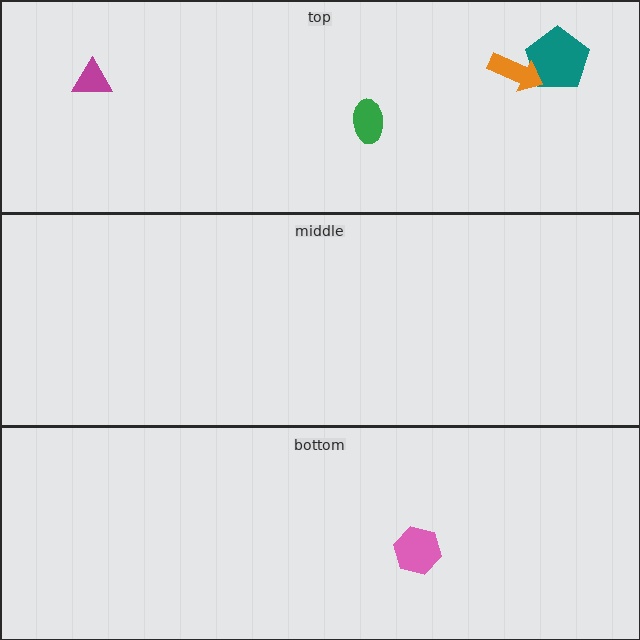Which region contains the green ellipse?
The top region.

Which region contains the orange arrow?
The top region.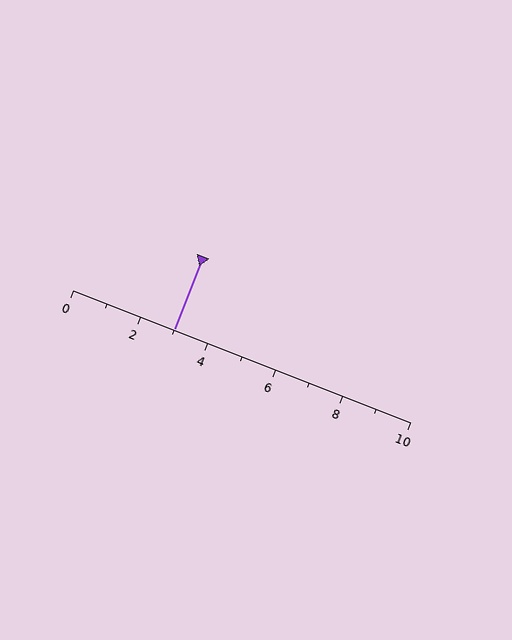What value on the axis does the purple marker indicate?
The marker indicates approximately 3.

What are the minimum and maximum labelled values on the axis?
The axis runs from 0 to 10.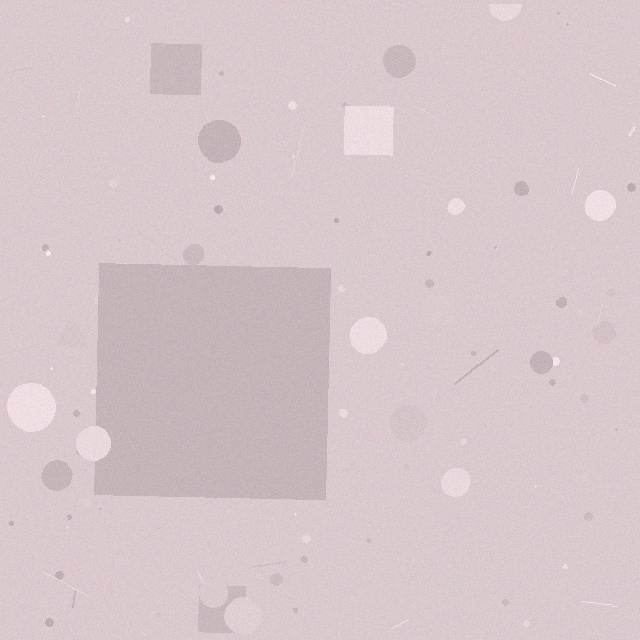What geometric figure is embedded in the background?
A square is embedded in the background.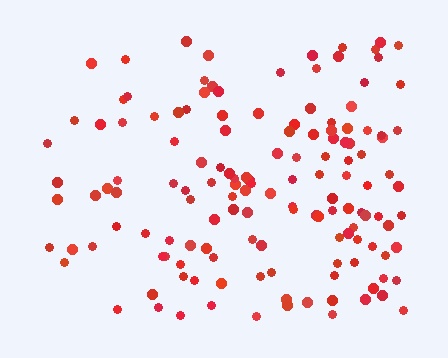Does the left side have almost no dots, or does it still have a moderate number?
Still a moderate number, just noticeably fewer than the right.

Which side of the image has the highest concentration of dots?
The right.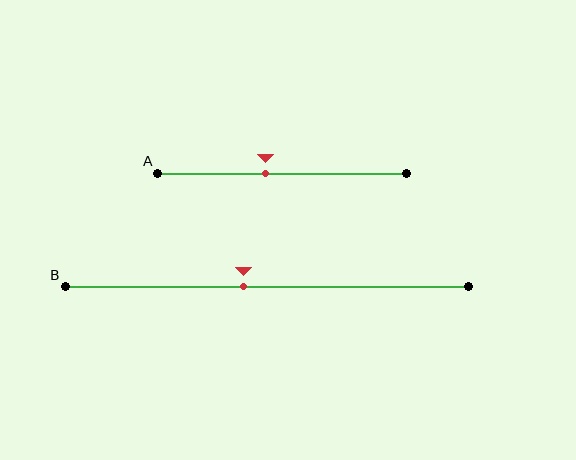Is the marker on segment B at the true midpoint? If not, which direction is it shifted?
No, the marker on segment B is shifted to the left by about 6% of the segment length.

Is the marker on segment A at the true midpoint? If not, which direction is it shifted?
No, the marker on segment A is shifted to the left by about 7% of the segment length.